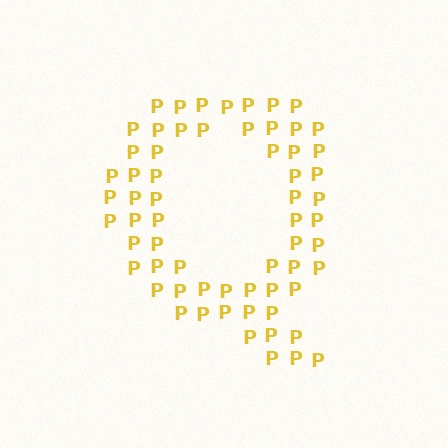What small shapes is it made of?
It is made of small letter P's.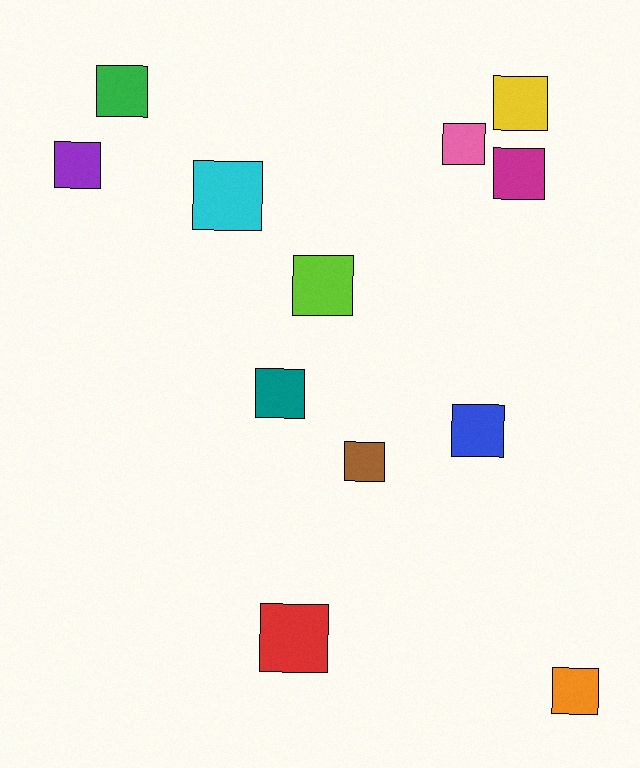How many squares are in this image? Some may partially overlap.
There are 12 squares.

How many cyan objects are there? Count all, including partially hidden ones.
There is 1 cyan object.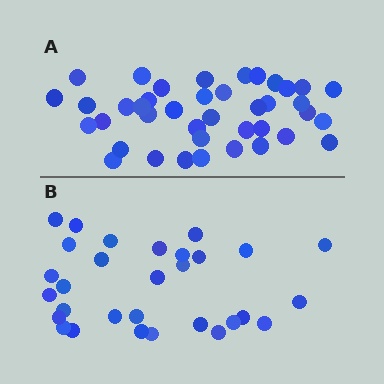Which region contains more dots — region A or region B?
Region A (the top region) has more dots.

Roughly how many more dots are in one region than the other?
Region A has roughly 10 or so more dots than region B.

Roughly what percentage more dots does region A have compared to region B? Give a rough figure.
About 35% more.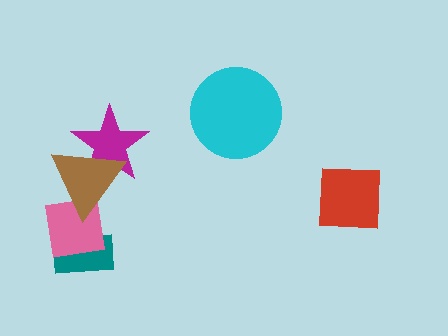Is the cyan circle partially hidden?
No, no other shape covers it.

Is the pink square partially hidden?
Yes, it is partially covered by another shape.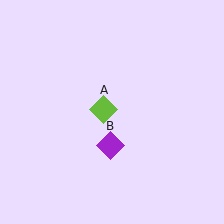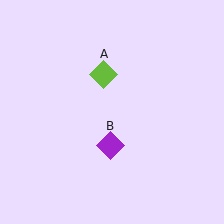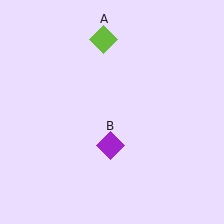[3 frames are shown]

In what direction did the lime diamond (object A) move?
The lime diamond (object A) moved up.